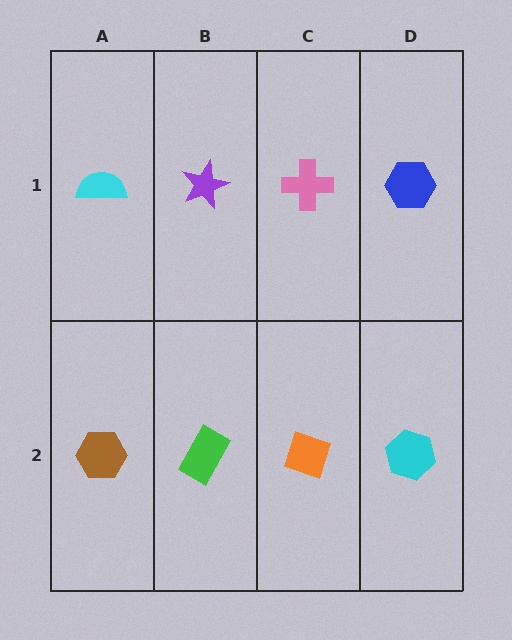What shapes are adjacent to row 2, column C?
A pink cross (row 1, column C), a green rectangle (row 2, column B), a cyan hexagon (row 2, column D).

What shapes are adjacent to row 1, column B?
A green rectangle (row 2, column B), a cyan semicircle (row 1, column A), a pink cross (row 1, column C).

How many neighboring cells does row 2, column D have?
2.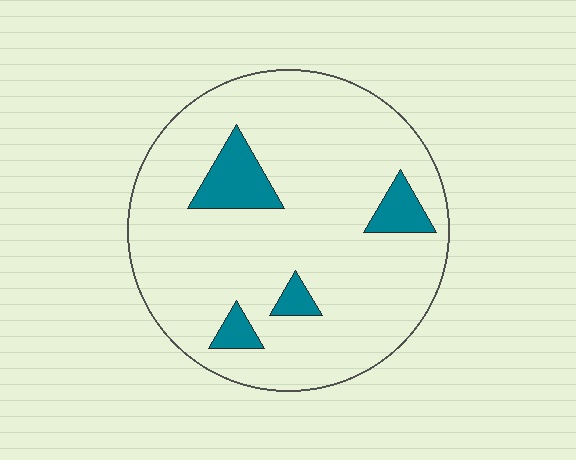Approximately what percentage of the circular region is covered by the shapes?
Approximately 10%.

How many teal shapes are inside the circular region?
4.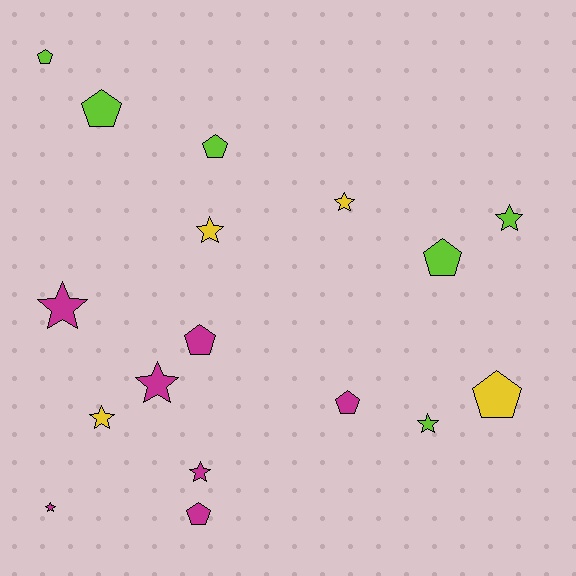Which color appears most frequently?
Magenta, with 7 objects.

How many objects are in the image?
There are 17 objects.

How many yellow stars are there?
There are 3 yellow stars.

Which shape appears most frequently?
Star, with 9 objects.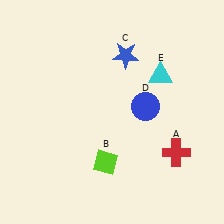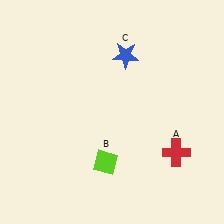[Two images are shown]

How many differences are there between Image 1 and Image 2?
There are 2 differences between the two images.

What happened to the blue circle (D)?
The blue circle (D) was removed in Image 2. It was in the top-right area of Image 1.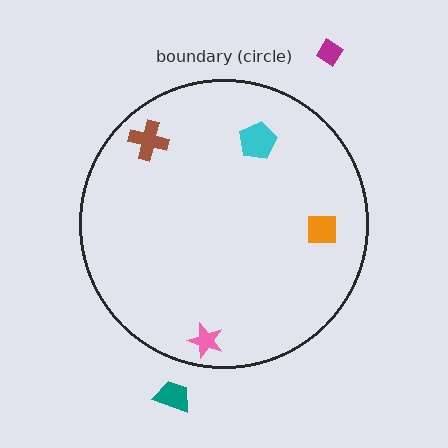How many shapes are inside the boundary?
4 inside, 2 outside.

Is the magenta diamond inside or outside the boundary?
Outside.